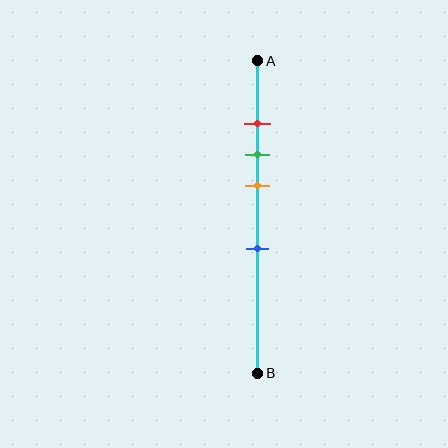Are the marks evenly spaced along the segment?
No, the marks are not evenly spaced.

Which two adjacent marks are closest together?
The red and green marks are the closest adjacent pair.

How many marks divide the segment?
There are 4 marks dividing the segment.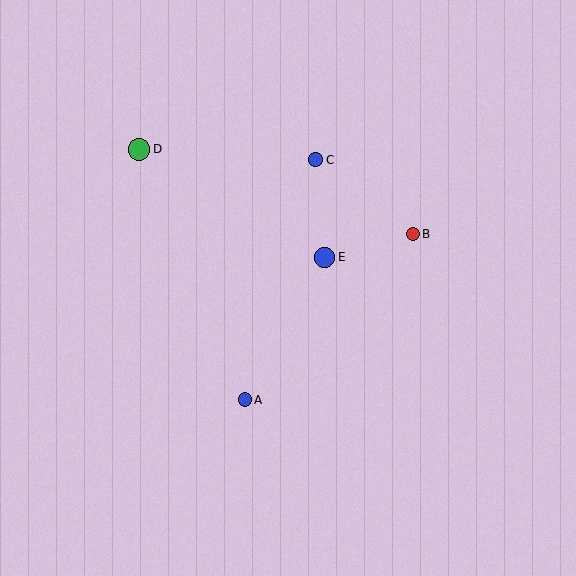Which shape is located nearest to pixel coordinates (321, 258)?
The blue circle (labeled E) at (325, 257) is nearest to that location.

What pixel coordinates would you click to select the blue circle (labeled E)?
Click at (325, 257) to select the blue circle E.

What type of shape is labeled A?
Shape A is a blue circle.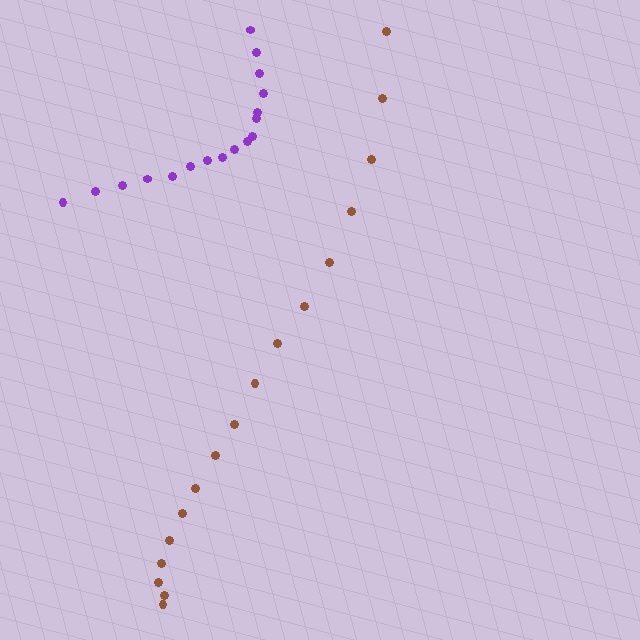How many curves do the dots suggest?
There are 2 distinct paths.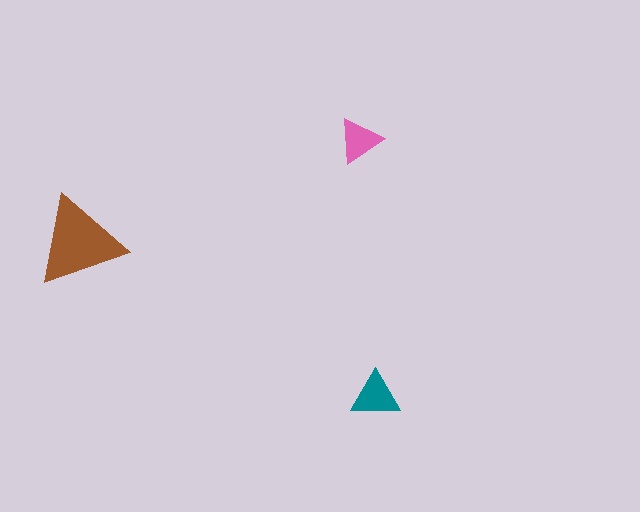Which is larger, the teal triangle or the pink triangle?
The teal one.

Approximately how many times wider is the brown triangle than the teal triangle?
About 2 times wider.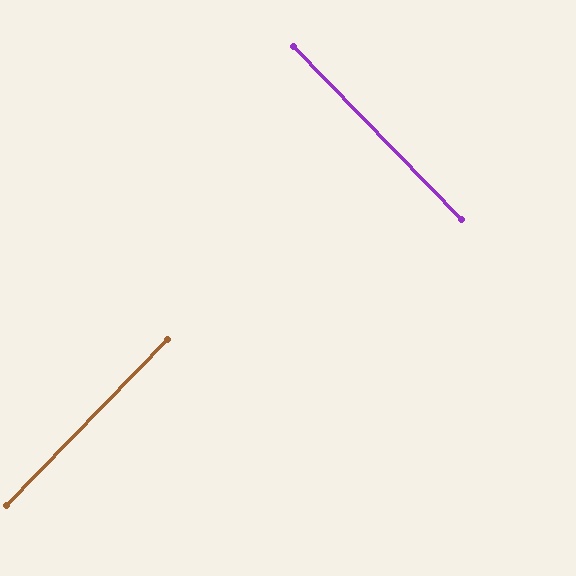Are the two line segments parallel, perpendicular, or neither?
Perpendicular — they meet at approximately 88°.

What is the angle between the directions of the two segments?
Approximately 88 degrees.